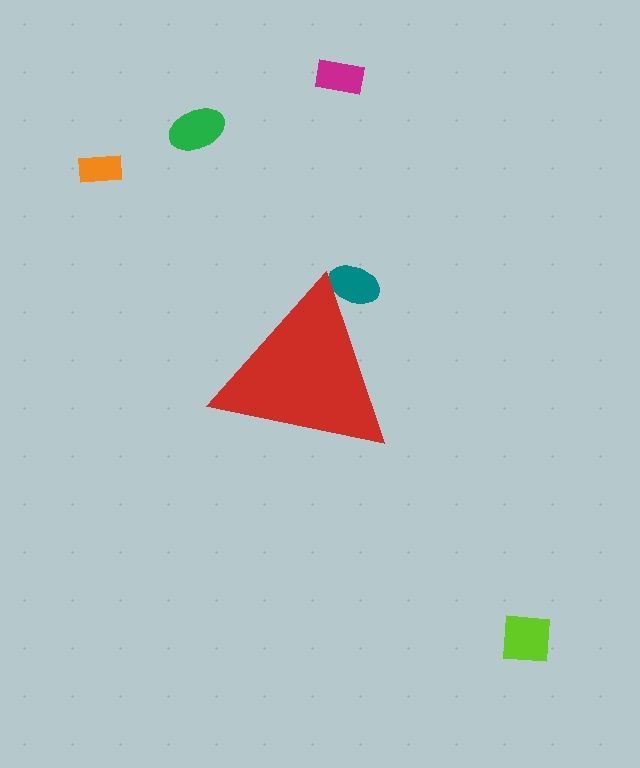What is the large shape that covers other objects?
A red triangle.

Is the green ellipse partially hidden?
No, the green ellipse is fully visible.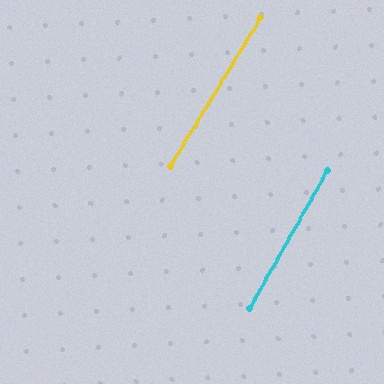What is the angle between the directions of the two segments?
Approximately 2 degrees.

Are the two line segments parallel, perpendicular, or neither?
Parallel — their directions differ by only 1.8°.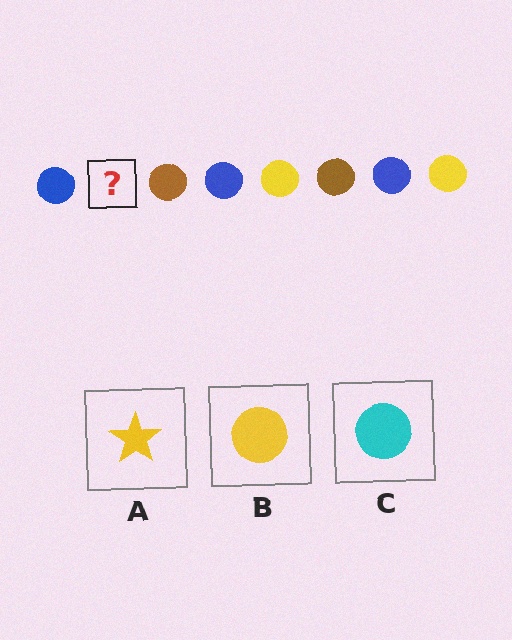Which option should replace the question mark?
Option B.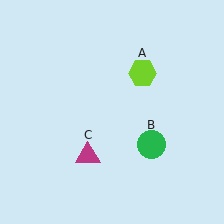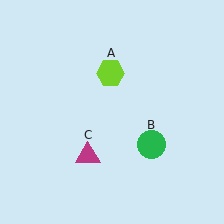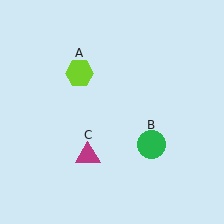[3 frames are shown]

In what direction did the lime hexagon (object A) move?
The lime hexagon (object A) moved left.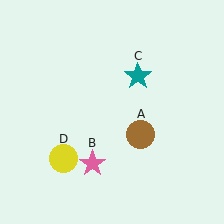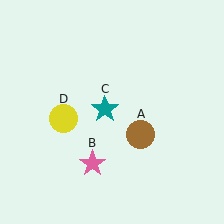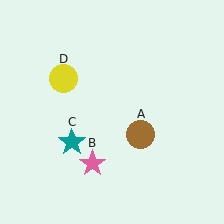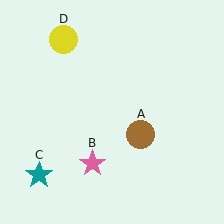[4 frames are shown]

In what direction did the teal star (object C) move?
The teal star (object C) moved down and to the left.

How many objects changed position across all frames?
2 objects changed position: teal star (object C), yellow circle (object D).